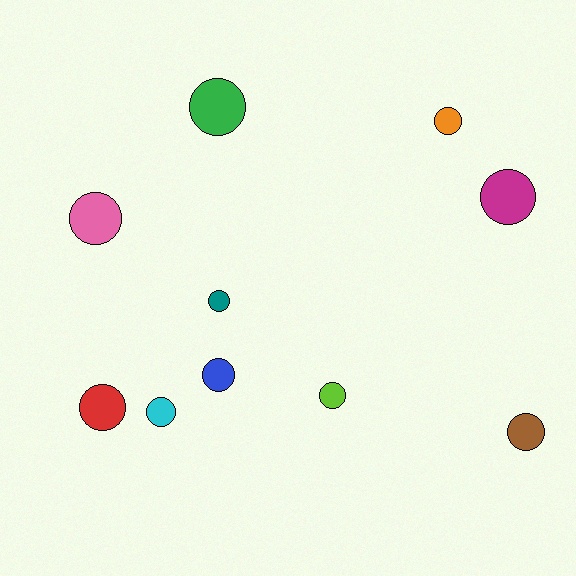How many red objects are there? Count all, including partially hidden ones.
There is 1 red object.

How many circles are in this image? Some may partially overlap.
There are 10 circles.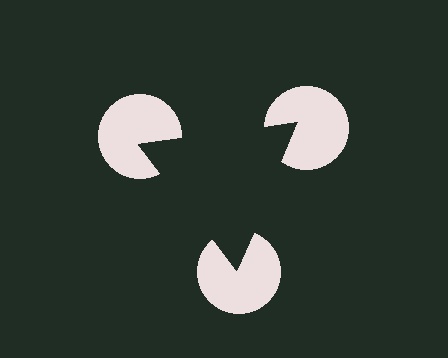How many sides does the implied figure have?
3 sides.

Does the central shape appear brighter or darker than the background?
It typically appears slightly darker than the background, even though no actual brightness change is drawn.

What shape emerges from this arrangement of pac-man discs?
An illusory triangle — its edges are inferred from the aligned wedge cuts in the pac-man discs, not physically drawn.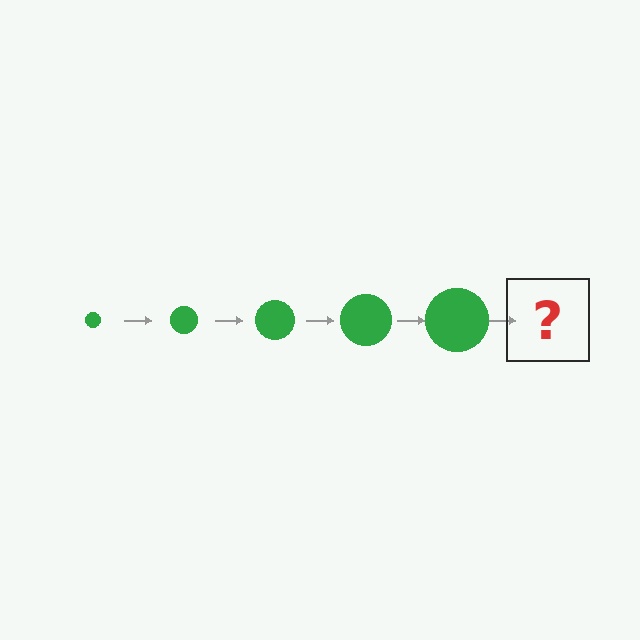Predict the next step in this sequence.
The next step is a green circle, larger than the previous one.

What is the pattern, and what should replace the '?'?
The pattern is that the circle gets progressively larger each step. The '?' should be a green circle, larger than the previous one.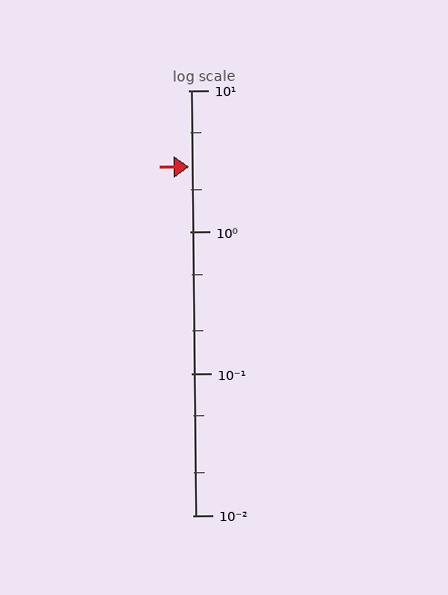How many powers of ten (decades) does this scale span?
The scale spans 3 decades, from 0.01 to 10.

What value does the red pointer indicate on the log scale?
The pointer indicates approximately 2.9.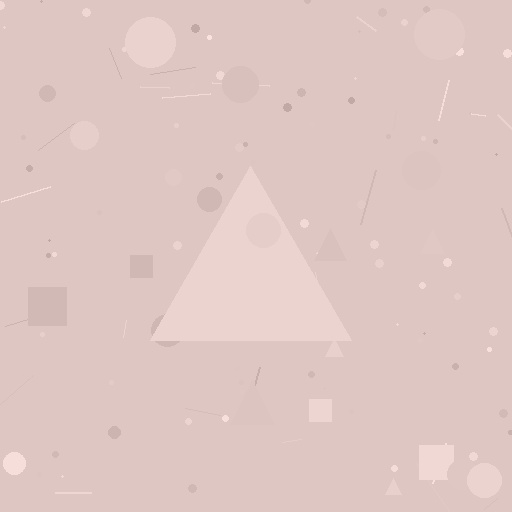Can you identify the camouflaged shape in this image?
The camouflaged shape is a triangle.